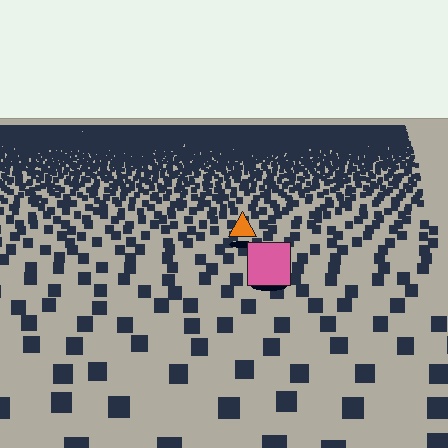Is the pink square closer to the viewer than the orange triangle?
Yes. The pink square is closer — you can tell from the texture gradient: the ground texture is coarser near it.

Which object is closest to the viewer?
The pink square is closest. The texture marks near it are larger and more spread out.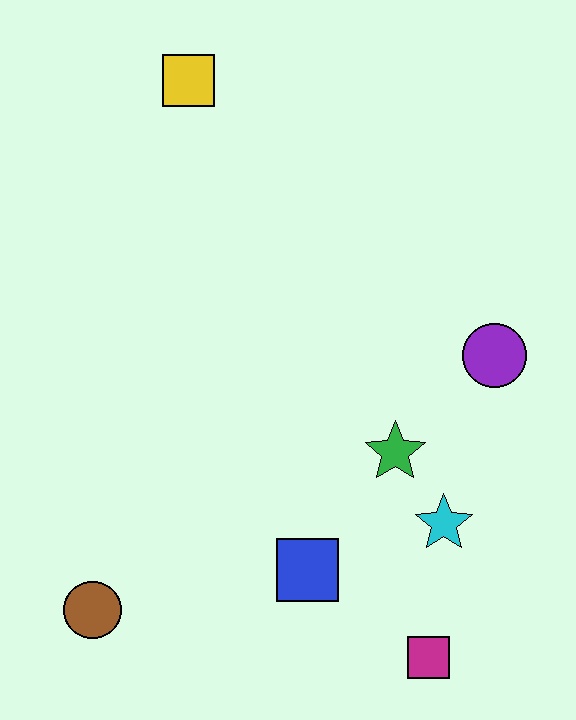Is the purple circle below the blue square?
No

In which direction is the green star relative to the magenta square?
The green star is above the magenta square.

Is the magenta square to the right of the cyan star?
No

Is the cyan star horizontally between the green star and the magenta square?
No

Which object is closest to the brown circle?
The blue square is closest to the brown circle.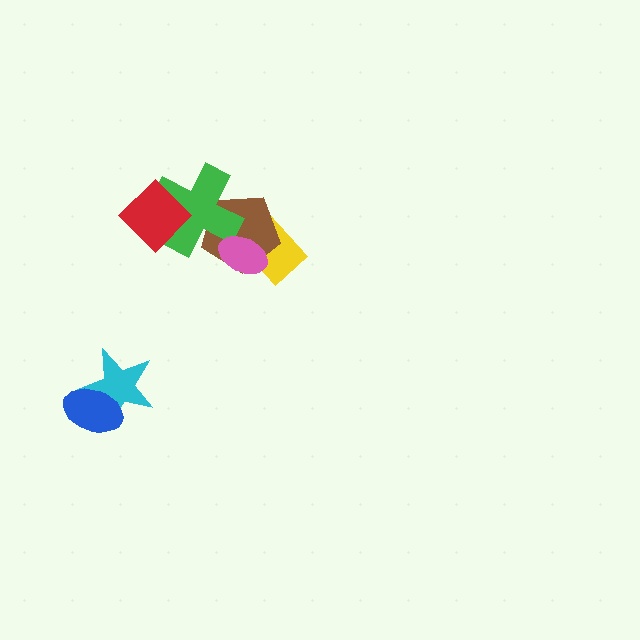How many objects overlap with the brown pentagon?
3 objects overlap with the brown pentagon.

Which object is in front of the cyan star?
The blue ellipse is in front of the cyan star.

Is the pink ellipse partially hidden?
No, no other shape covers it.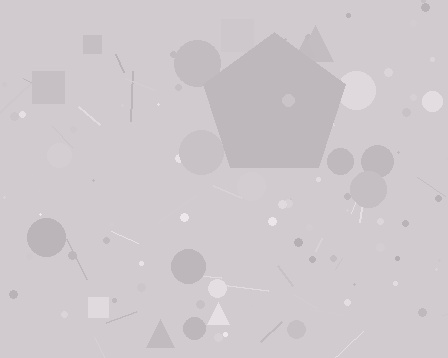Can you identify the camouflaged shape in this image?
The camouflaged shape is a pentagon.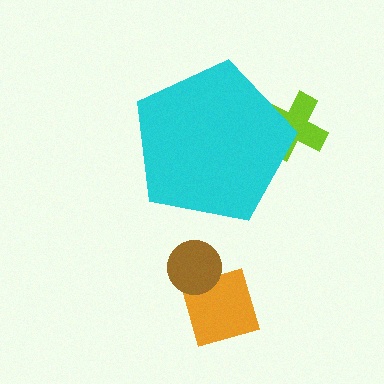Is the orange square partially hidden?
No, the orange square is fully visible.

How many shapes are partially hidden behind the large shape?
1 shape is partially hidden.